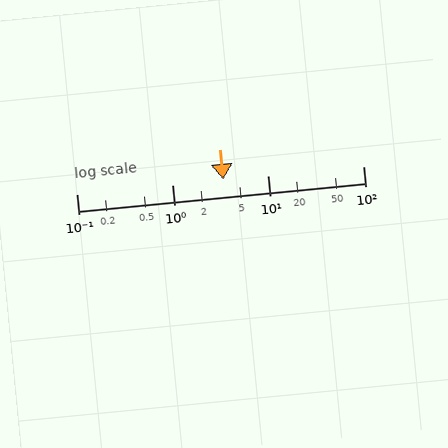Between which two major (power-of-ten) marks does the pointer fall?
The pointer is between 1 and 10.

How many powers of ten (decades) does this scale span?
The scale spans 3 decades, from 0.1 to 100.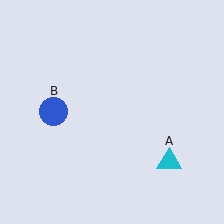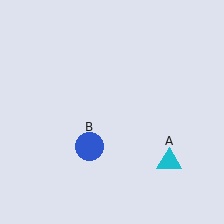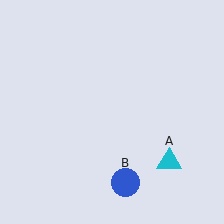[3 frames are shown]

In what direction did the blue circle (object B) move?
The blue circle (object B) moved down and to the right.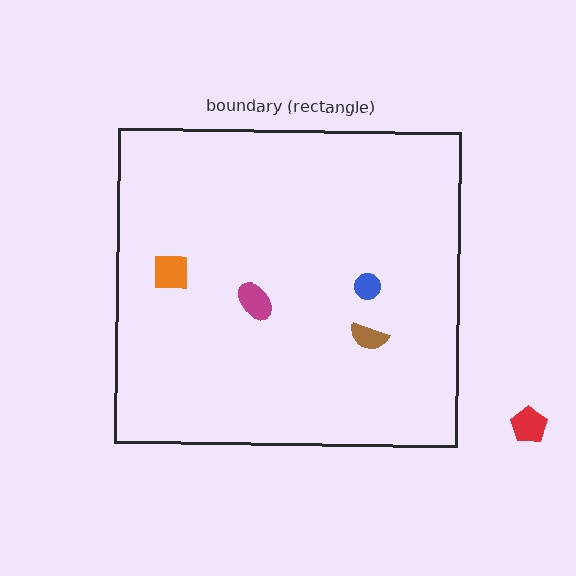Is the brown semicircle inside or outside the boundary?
Inside.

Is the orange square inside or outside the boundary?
Inside.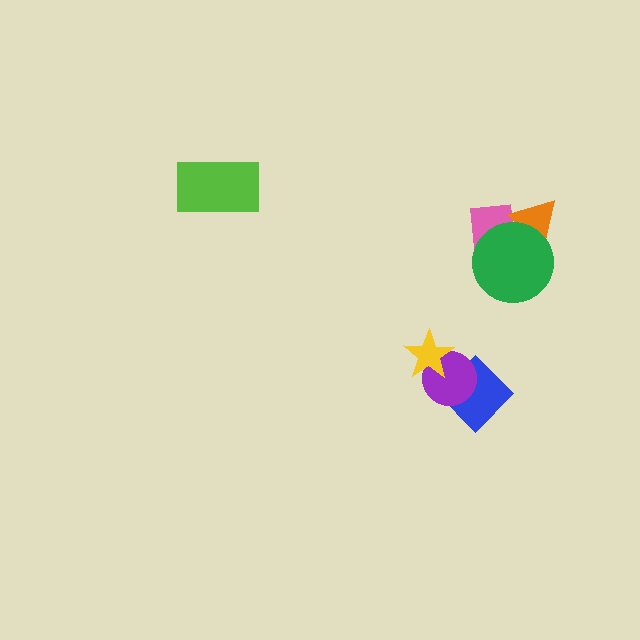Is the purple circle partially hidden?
Yes, it is partially covered by another shape.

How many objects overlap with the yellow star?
1 object overlaps with the yellow star.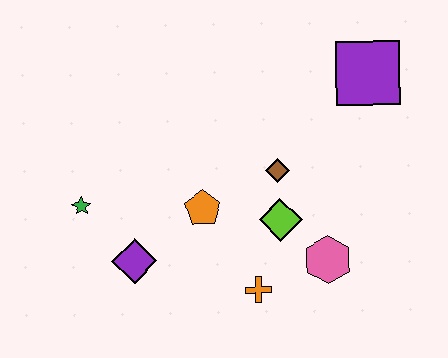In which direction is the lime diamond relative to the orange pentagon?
The lime diamond is to the right of the orange pentagon.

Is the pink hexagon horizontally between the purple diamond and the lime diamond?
No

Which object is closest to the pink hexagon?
The lime diamond is closest to the pink hexagon.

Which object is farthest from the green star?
The purple square is farthest from the green star.